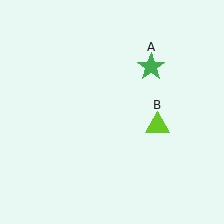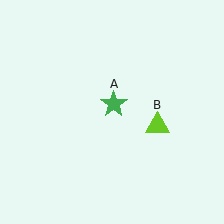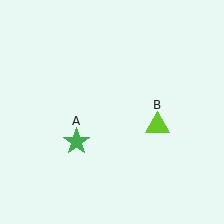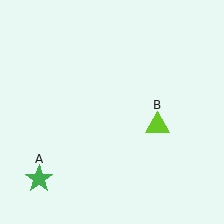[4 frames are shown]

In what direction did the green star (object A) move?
The green star (object A) moved down and to the left.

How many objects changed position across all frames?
1 object changed position: green star (object A).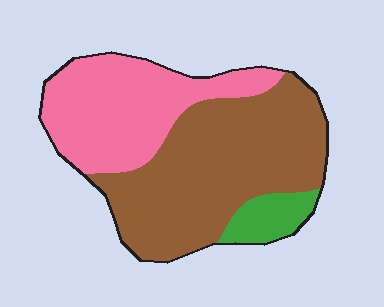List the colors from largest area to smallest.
From largest to smallest: brown, pink, green.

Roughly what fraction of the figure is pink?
Pink covers 36% of the figure.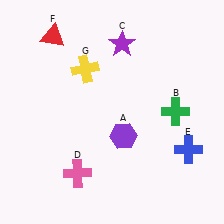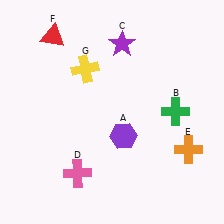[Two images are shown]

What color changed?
The cross (E) changed from blue in Image 1 to orange in Image 2.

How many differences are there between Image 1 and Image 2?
There is 1 difference between the two images.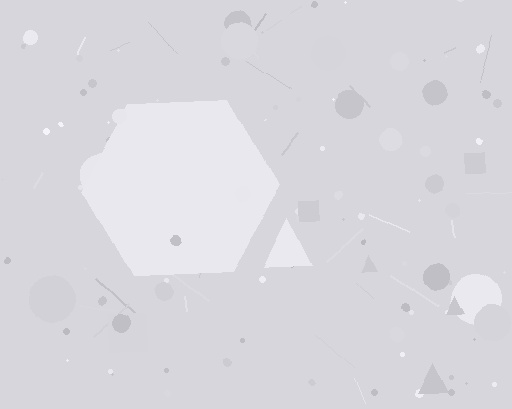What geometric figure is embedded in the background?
A hexagon is embedded in the background.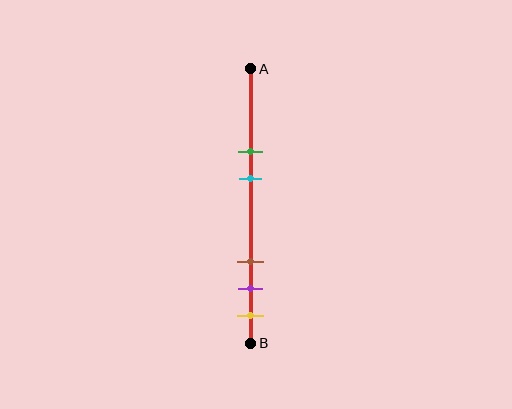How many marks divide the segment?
There are 5 marks dividing the segment.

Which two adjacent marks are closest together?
The purple and yellow marks are the closest adjacent pair.